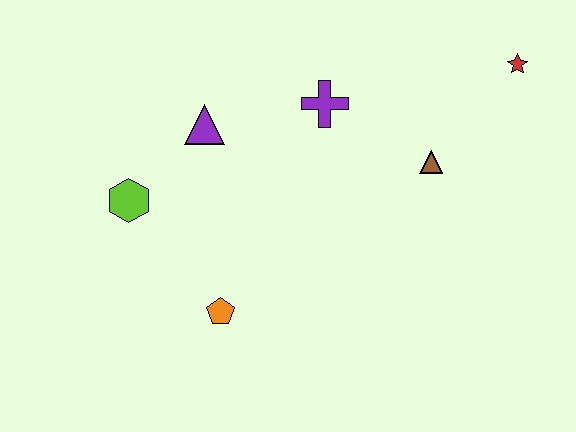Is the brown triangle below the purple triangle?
Yes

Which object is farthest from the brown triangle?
The lime hexagon is farthest from the brown triangle.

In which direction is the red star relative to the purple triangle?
The red star is to the right of the purple triangle.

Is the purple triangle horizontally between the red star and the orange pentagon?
No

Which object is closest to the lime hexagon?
The purple triangle is closest to the lime hexagon.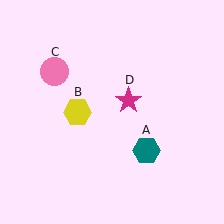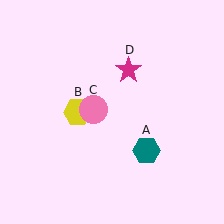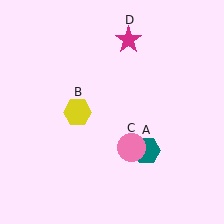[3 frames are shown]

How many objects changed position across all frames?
2 objects changed position: pink circle (object C), magenta star (object D).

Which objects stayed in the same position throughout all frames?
Teal hexagon (object A) and yellow hexagon (object B) remained stationary.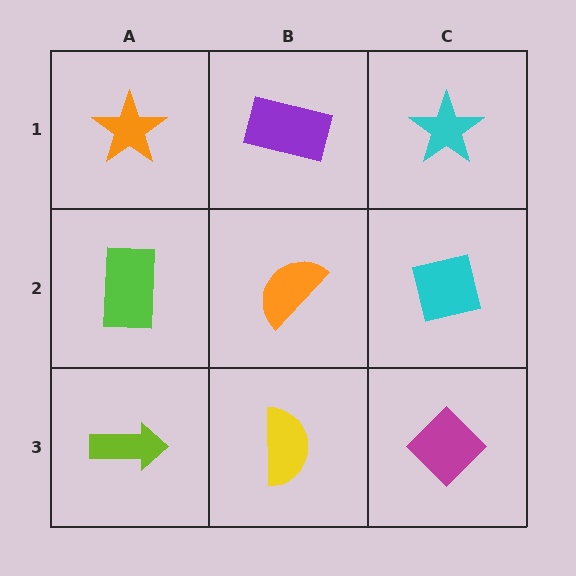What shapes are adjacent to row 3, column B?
An orange semicircle (row 2, column B), a lime arrow (row 3, column A), a magenta diamond (row 3, column C).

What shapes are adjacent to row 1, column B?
An orange semicircle (row 2, column B), an orange star (row 1, column A), a cyan star (row 1, column C).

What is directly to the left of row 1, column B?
An orange star.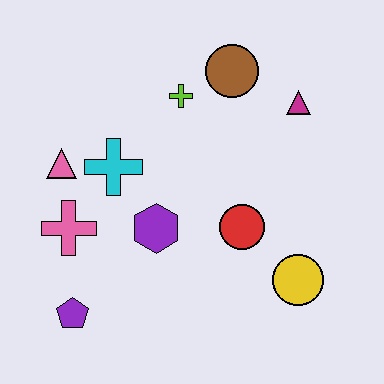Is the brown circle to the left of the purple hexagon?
No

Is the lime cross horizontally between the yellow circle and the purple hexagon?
Yes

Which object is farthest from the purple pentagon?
The magenta triangle is farthest from the purple pentagon.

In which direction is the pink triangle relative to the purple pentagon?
The pink triangle is above the purple pentagon.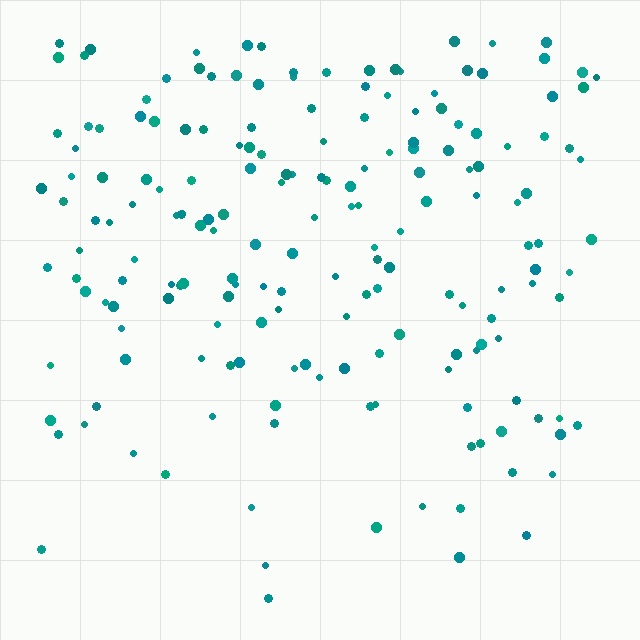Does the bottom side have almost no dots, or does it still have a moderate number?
Still a moderate number, just noticeably fewer than the top.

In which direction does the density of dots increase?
From bottom to top, with the top side densest.